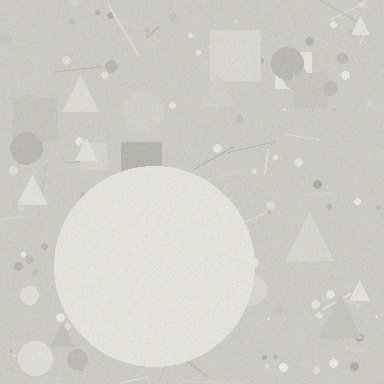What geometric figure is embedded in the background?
A circle is embedded in the background.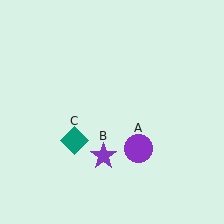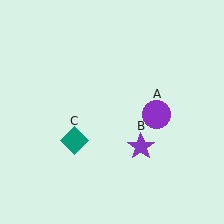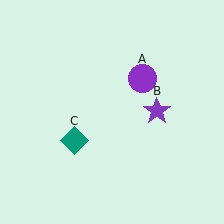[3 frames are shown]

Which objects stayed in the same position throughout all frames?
Teal diamond (object C) remained stationary.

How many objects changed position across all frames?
2 objects changed position: purple circle (object A), purple star (object B).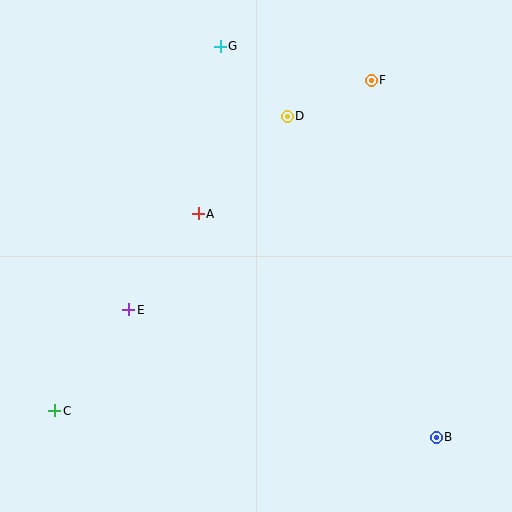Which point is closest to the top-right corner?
Point F is closest to the top-right corner.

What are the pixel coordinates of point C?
Point C is at (55, 411).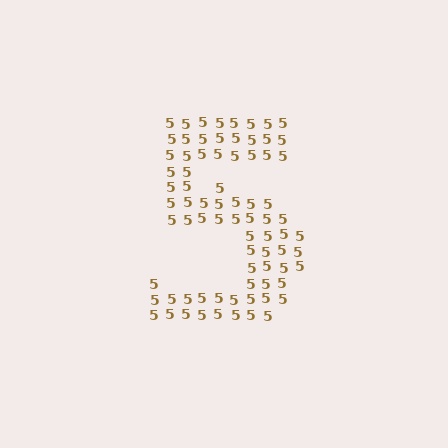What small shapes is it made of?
It is made of small digit 5's.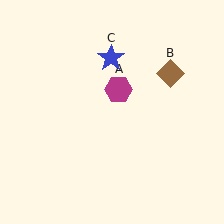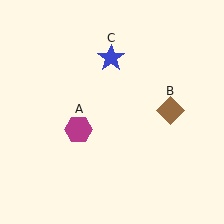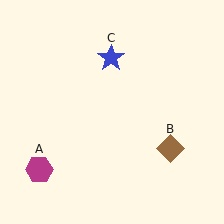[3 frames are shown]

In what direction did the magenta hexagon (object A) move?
The magenta hexagon (object A) moved down and to the left.